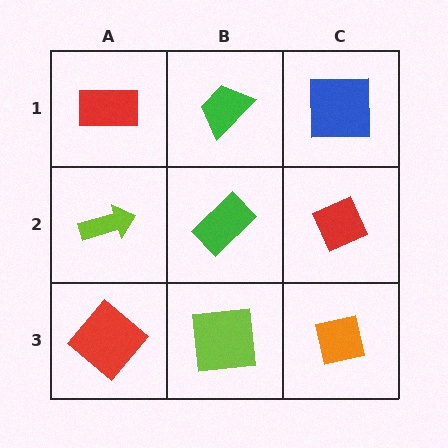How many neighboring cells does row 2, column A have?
3.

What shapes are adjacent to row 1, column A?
A lime arrow (row 2, column A), a green trapezoid (row 1, column B).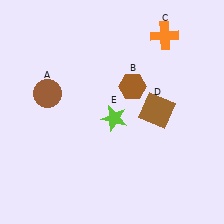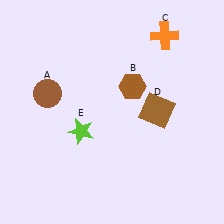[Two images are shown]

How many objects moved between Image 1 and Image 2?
1 object moved between the two images.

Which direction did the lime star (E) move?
The lime star (E) moved left.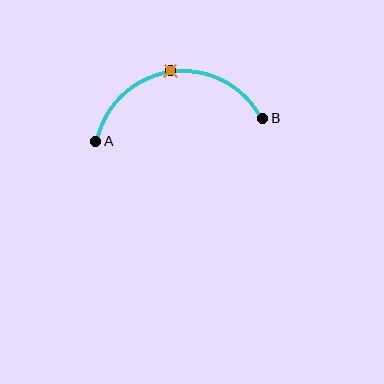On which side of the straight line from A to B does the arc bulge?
The arc bulges above the straight line connecting A and B.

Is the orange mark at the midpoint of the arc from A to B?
Yes. The orange mark lies on the arc at equal arc-length from both A and B — it is the arc midpoint.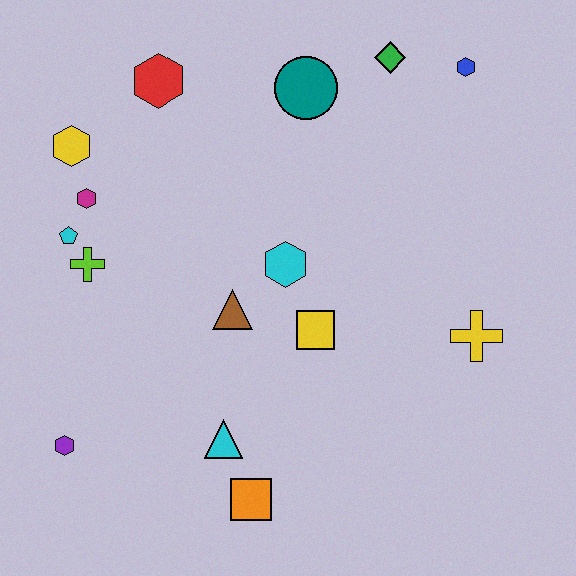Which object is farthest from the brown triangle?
The blue hexagon is farthest from the brown triangle.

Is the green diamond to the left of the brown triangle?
No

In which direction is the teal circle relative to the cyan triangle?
The teal circle is above the cyan triangle.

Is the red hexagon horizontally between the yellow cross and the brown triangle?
No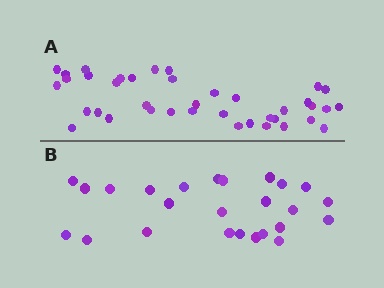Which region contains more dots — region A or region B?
Region A (the top region) has more dots.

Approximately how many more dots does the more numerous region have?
Region A has approximately 15 more dots than region B.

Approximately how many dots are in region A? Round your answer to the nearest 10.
About 40 dots. (The exact count is 39, which rounds to 40.)